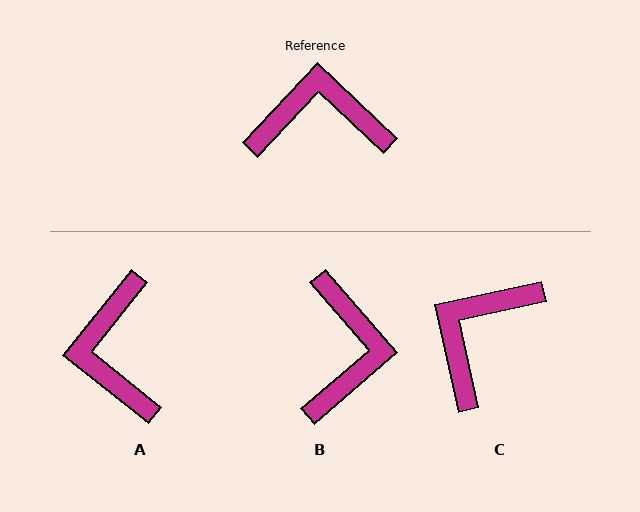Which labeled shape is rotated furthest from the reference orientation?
B, about 96 degrees away.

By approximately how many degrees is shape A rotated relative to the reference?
Approximately 95 degrees counter-clockwise.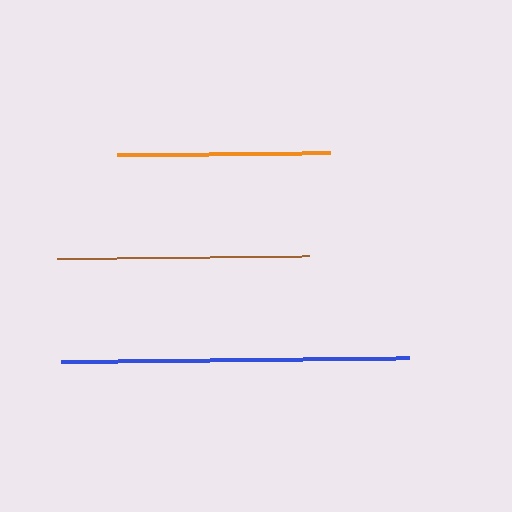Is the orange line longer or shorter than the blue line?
The blue line is longer than the orange line.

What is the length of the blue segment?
The blue segment is approximately 348 pixels long.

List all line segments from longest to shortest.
From longest to shortest: blue, brown, orange.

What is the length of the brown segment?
The brown segment is approximately 252 pixels long.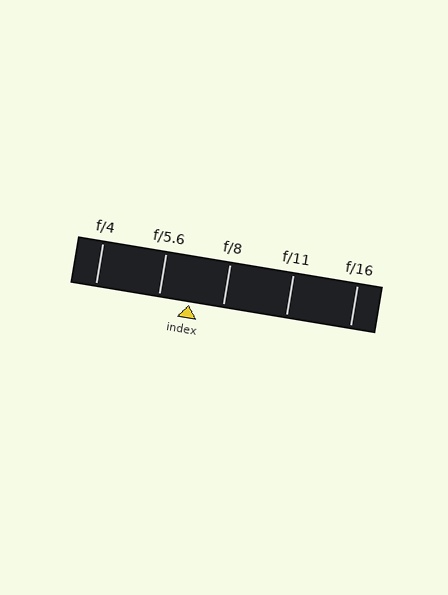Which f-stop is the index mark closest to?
The index mark is closest to f/5.6.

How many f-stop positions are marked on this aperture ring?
There are 5 f-stop positions marked.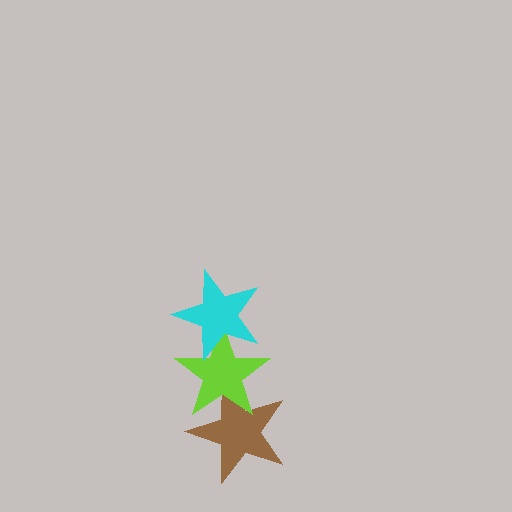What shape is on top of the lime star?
The cyan star is on top of the lime star.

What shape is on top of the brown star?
The lime star is on top of the brown star.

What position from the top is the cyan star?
The cyan star is 1st from the top.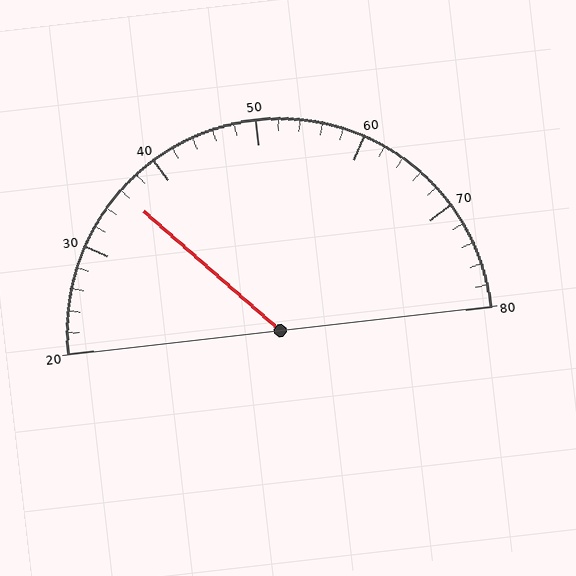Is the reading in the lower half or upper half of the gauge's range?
The reading is in the lower half of the range (20 to 80).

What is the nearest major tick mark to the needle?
The nearest major tick mark is 40.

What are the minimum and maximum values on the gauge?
The gauge ranges from 20 to 80.